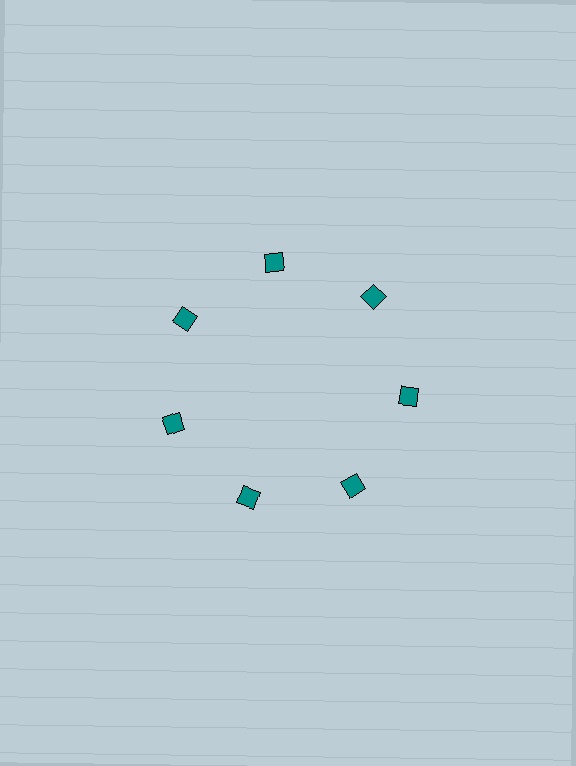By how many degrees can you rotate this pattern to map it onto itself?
The pattern maps onto itself every 51 degrees of rotation.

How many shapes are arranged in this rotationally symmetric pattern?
There are 7 shapes, arranged in 7 groups of 1.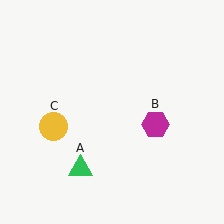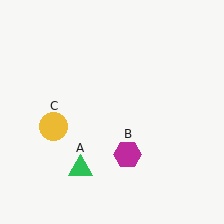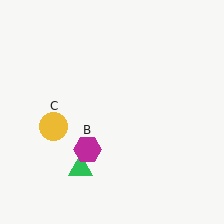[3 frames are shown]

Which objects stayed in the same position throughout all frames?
Green triangle (object A) and yellow circle (object C) remained stationary.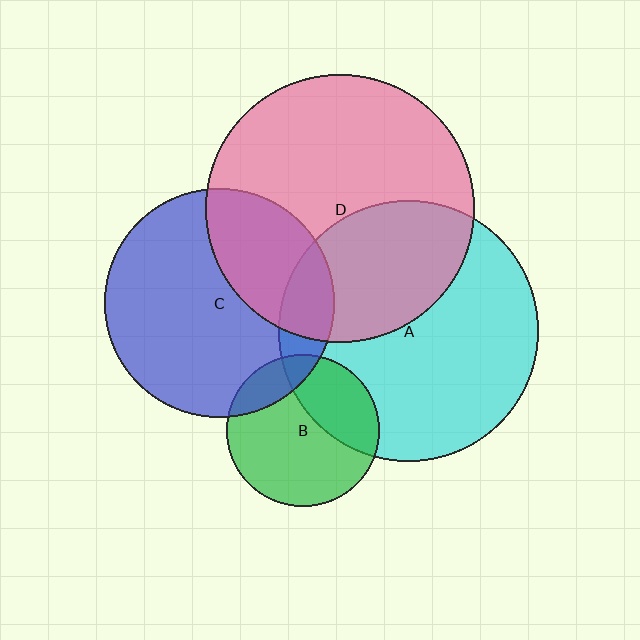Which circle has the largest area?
Circle D (pink).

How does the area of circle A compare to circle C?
Approximately 1.3 times.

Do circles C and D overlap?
Yes.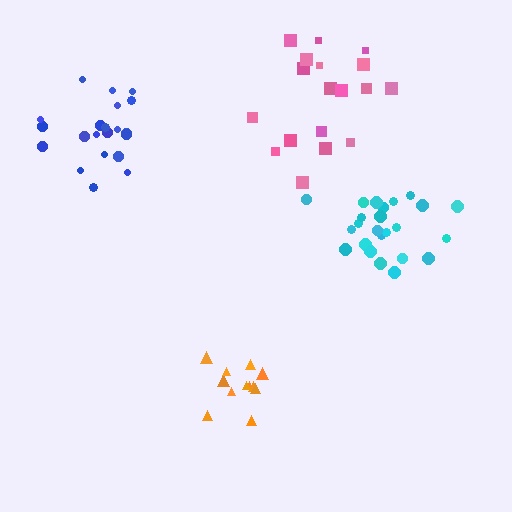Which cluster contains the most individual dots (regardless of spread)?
Cyan (24).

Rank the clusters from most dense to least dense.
cyan, orange, blue, pink.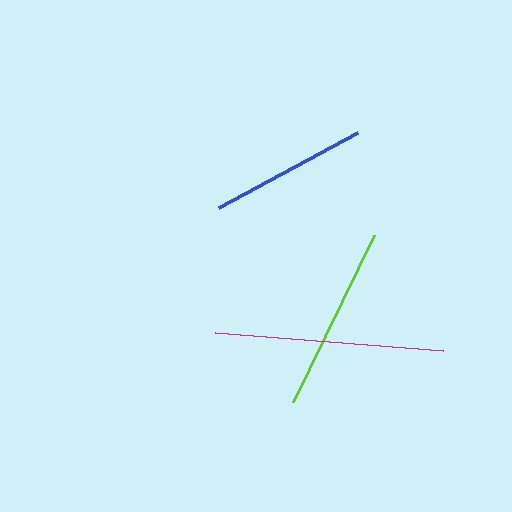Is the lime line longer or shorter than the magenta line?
The magenta line is longer than the lime line.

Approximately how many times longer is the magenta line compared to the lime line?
The magenta line is approximately 1.2 times the length of the lime line.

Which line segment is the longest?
The magenta line is the longest at approximately 228 pixels.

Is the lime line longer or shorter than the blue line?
The lime line is longer than the blue line.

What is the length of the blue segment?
The blue segment is approximately 157 pixels long.